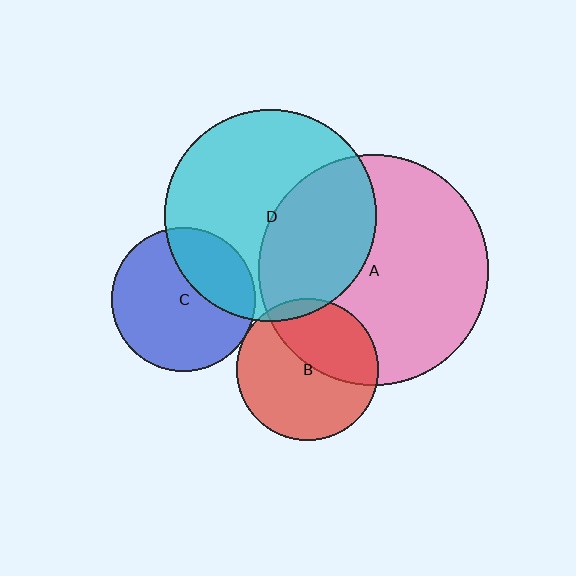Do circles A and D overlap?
Yes.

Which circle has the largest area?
Circle A (pink).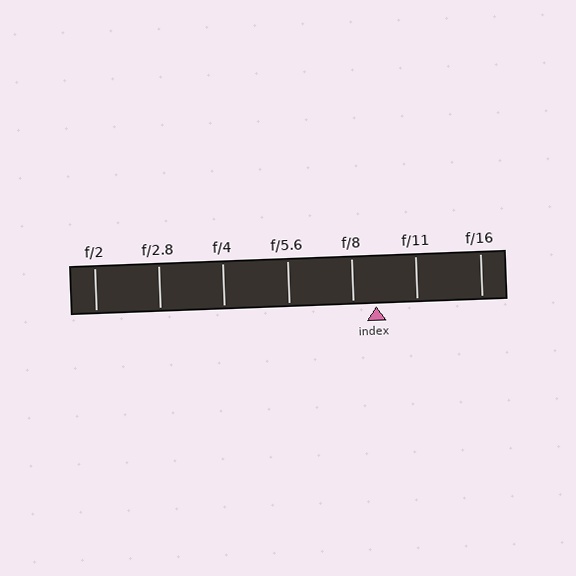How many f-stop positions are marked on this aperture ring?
There are 7 f-stop positions marked.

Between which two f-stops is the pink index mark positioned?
The index mark is between f/8 and f/11.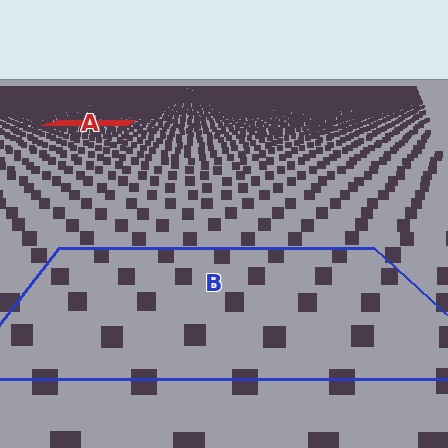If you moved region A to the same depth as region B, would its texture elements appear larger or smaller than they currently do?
They would appear larger. At a closer depth, the same texture elements are projected at a bigger on-screen size.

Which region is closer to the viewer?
Region B is closer. The texture elements there are larger and more spread out.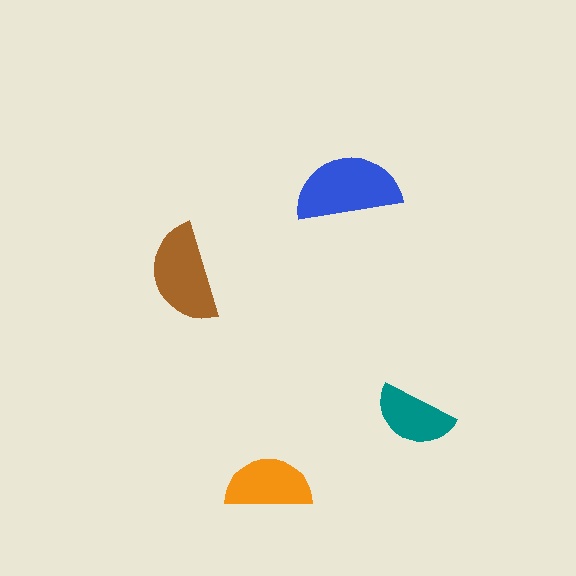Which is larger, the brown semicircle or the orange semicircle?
The brown one.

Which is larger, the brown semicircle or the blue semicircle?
The blue one.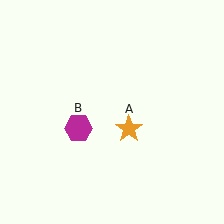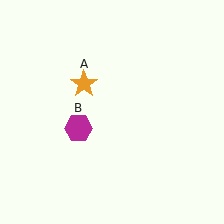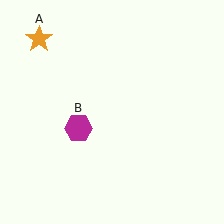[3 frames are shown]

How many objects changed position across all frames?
1 object changed position: orange star (object A).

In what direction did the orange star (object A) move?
The orange star (object A) moved up and to the left.